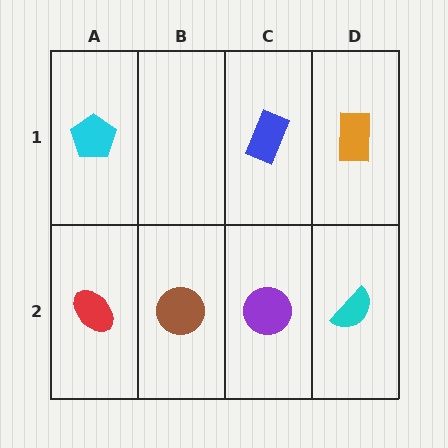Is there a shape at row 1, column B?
No, that cell is empty.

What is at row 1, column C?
A blue rectangle.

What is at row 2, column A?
A red ellipse.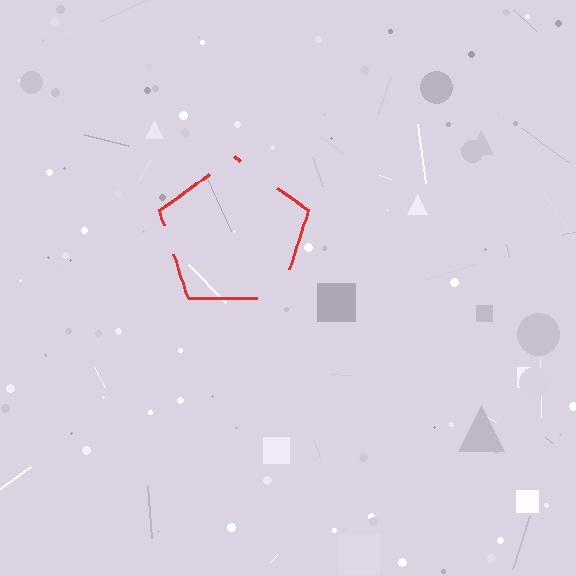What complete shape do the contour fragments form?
The contour fragments form a pentagon.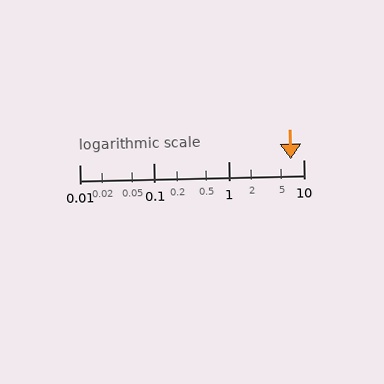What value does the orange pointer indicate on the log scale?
The pointer indicates approximately 6.7.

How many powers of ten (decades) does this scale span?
The scale spans 3 decades, from 0.01 to 10.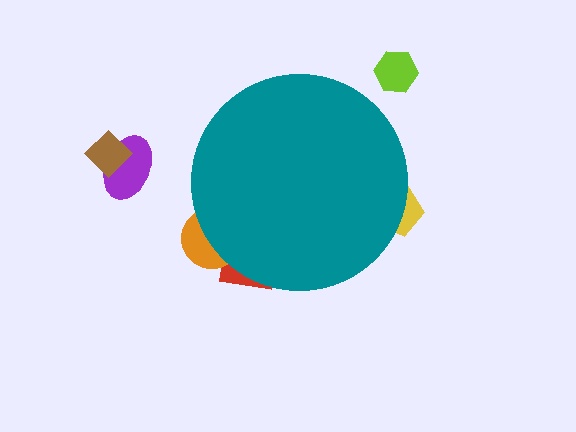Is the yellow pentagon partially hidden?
Yes, the yellow pentagon is partially hidden behind the teal circle.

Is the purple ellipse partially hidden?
No, the purple ellipse is fully visible.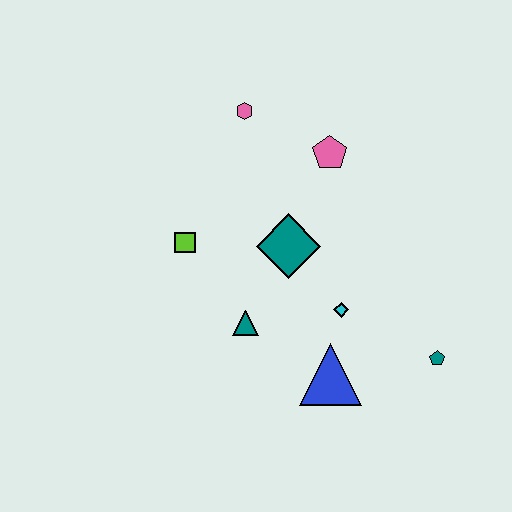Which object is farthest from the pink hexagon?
The teal pentagon is farthest from the pink hexagon.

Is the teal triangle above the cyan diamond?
No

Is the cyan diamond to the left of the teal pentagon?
Yes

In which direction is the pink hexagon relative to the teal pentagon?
The pink hexagon is above the teal pentagon.